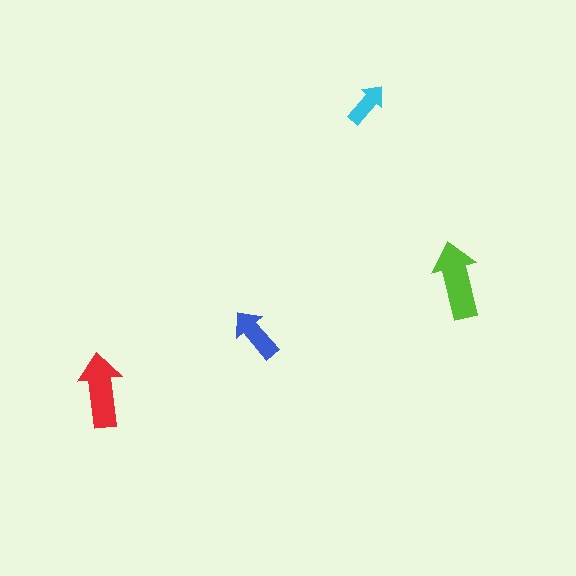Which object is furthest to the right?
The lime arrow is rightmost.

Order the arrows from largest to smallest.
the lime one, the red one, the blue one, the cyan one.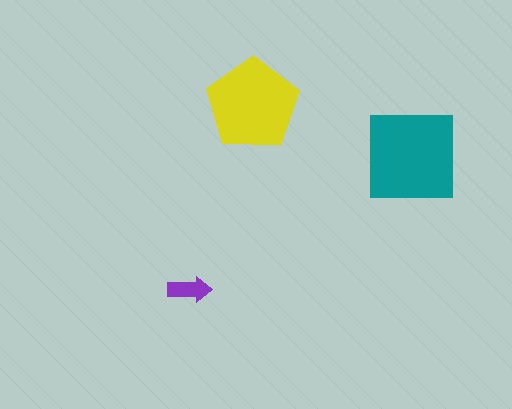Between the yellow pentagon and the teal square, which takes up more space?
The teal square.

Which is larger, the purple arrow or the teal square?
The teal square.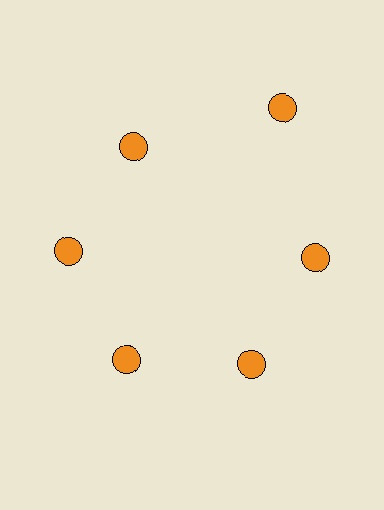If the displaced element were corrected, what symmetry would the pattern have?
It would have 6-fold rotational symmetry — the pattern would map onto itself every 60 degrees.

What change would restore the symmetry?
The symmetry would be restored by moving it inward, back onto the ring so that all 6 circles sit at equal angles and equal distance from the center.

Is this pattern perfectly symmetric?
No. The 6 orange circles are arranged in a ring, but one element near the 1 o'clock position is pushed outward from the center, breaking the 6-fold rotational symmetry.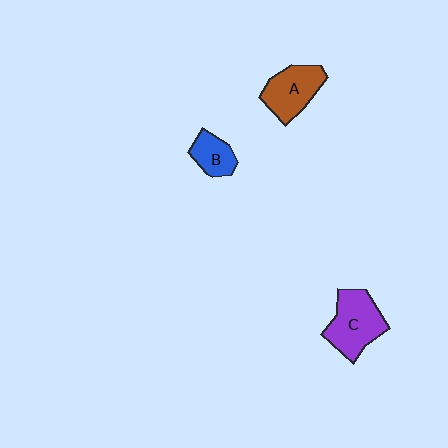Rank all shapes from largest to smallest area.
From largest to smallest: C (purple), A (brown), B (blue).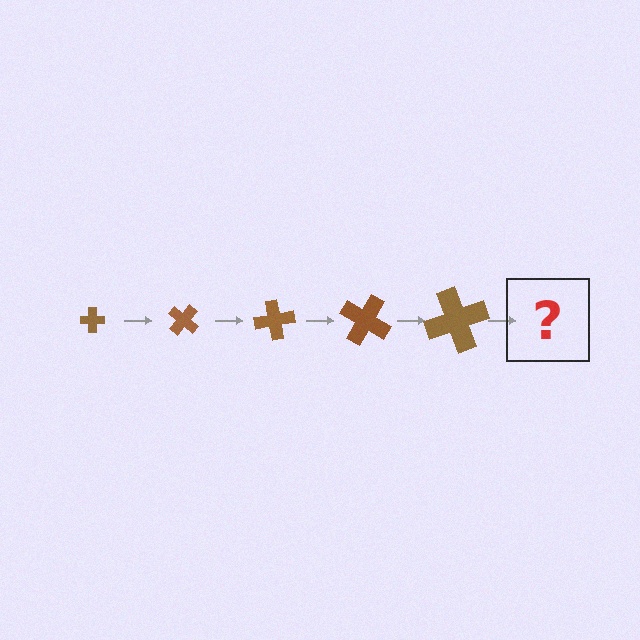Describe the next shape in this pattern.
It should be a cross, larger than the previous one and rotated 200 degrees from the start.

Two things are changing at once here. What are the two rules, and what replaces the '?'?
The two rules are that the cross grows larger each step and it rotates 40 degrees each step. The '?' should be a cross, larger than the previous one and rotated 200 degrees from the start.